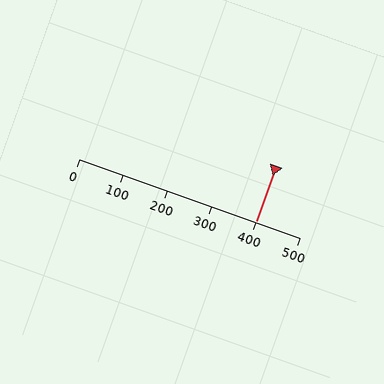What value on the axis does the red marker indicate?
The marker indicates approximately 400.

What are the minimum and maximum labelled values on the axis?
The axis runs from 0 to 500.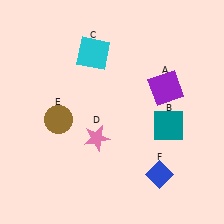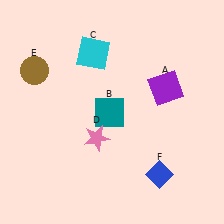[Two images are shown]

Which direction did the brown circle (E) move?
The brown circle (E) moved up.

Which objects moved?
The objects that moved are: the teal square (B), the brown circle (E).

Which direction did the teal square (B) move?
The teal square (B) moved left.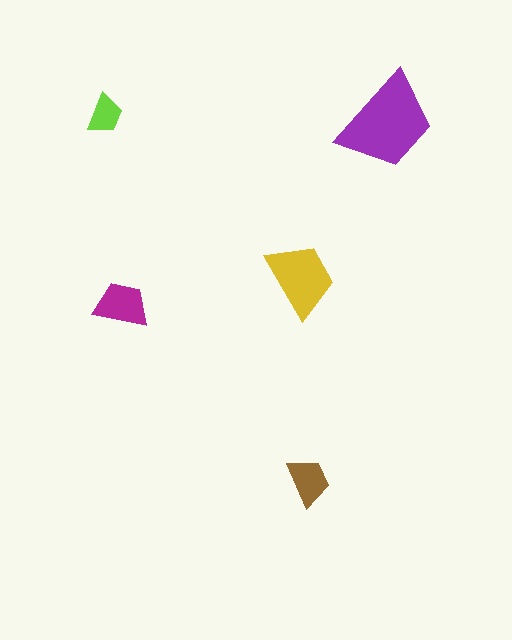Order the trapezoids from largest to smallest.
the purple one, the yellow one, the magenta one, the brown one, the lime one.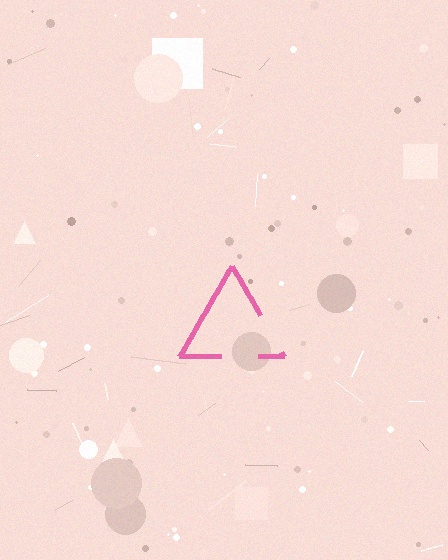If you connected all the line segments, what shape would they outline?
They would outline a triangle.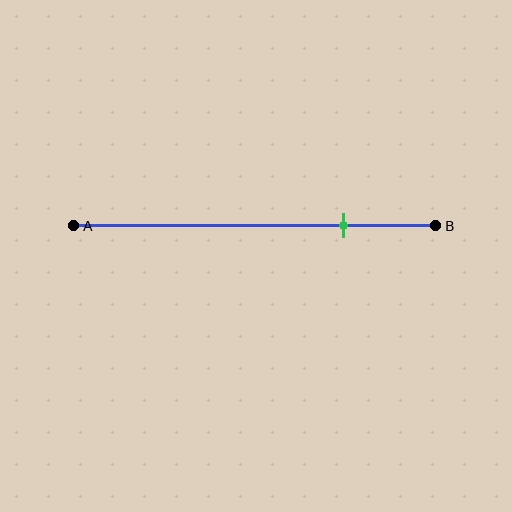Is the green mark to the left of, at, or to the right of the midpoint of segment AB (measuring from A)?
The green mark is to the right of the midpoint of segment AB.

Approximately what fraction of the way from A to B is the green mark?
The green mark is approximately 75% of the way from A to B.